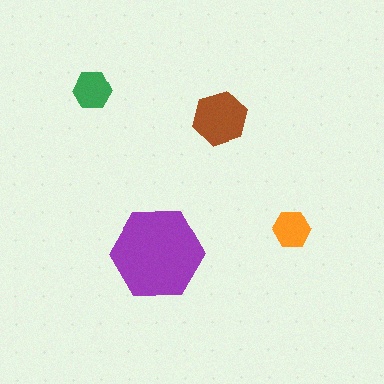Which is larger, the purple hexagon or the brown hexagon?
The purple one.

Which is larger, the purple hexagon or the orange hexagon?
The purple one.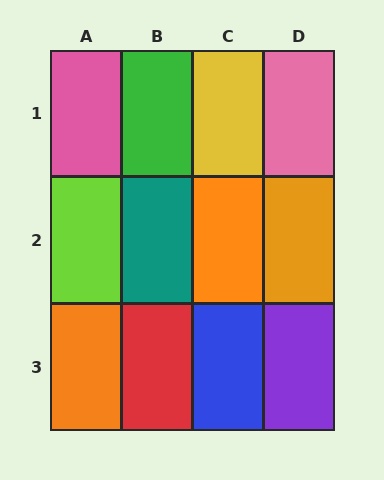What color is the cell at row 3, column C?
Blue.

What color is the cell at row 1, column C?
Yellow.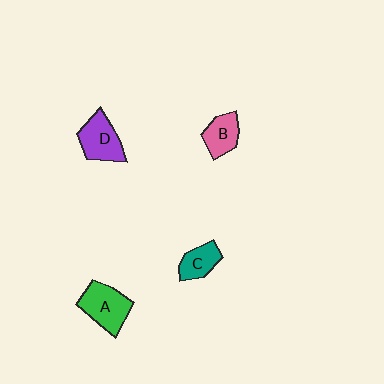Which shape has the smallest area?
Shape C (teal).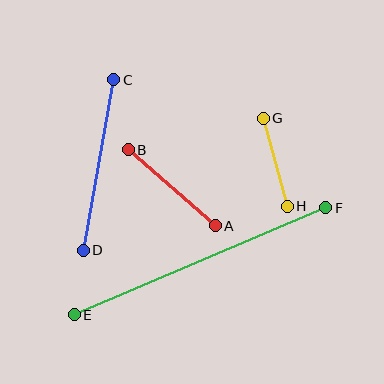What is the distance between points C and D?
The distance is approximately 173 pixels.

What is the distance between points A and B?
The distance is approximately 116 pixels.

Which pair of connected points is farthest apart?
Points E and F are farthest apart.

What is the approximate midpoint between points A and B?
The midpoint is at approximately (172, 188) pixels.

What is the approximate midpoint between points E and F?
The midpoint is at approximately (200, 261) pixels.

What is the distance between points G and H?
The distance is approximately 91 pixels.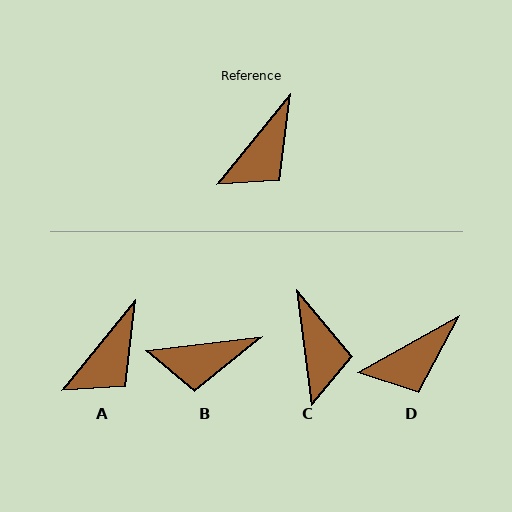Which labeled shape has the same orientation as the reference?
A.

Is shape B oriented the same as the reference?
No, it is off by about 44 degrees.